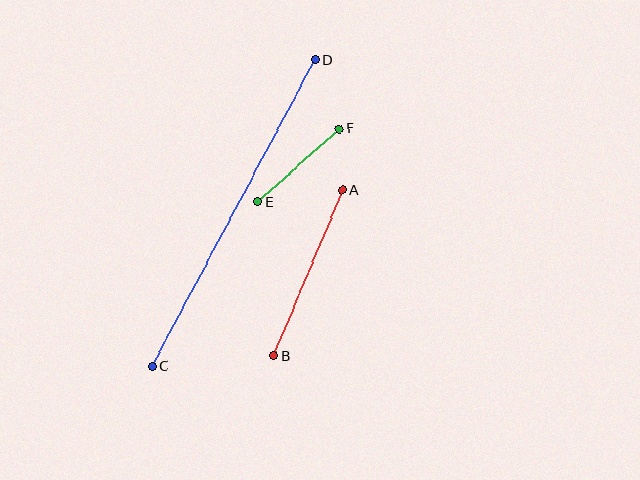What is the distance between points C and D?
The distance is approximately 347 pixels.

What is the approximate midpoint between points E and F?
The midpoint is at approximately (299, 166) pixels.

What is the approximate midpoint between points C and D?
The midpoint is at approximately (234, 213) pixels.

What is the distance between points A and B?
The distance is approximately 179 pixels.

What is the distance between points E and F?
The distance is approximately 109 pixels.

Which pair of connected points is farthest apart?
Points C and D are farthest apart.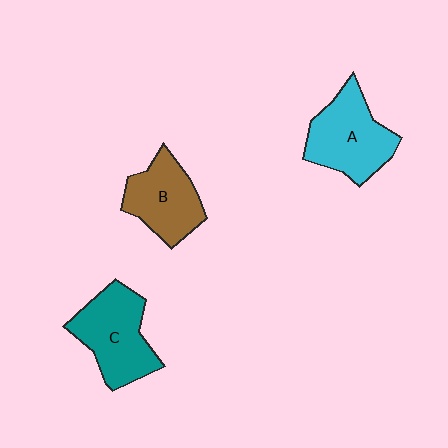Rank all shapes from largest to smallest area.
From largest to smallest: C (teal), A (cyan), B (brown).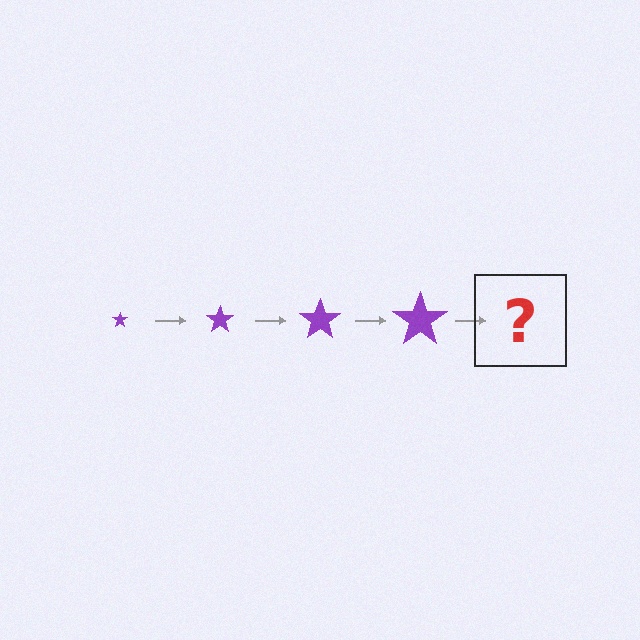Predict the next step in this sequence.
The next step is a purple star, larger than the previous one.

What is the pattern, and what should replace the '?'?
The pattern is that the star gets progressively larger each step. The '?' should be a purple star, larger than the previous one.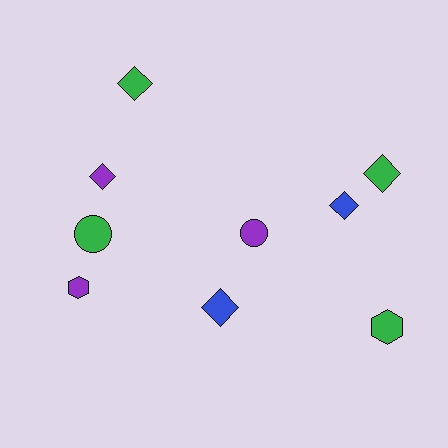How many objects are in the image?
There are 9 objects.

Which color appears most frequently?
Green, with 4 objects.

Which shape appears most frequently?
Diamond, with 5 objects.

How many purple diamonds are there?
There is 1 purple diamond.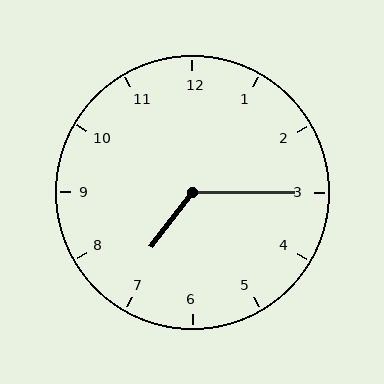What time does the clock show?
7:15.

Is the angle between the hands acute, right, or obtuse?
It is obtuse.